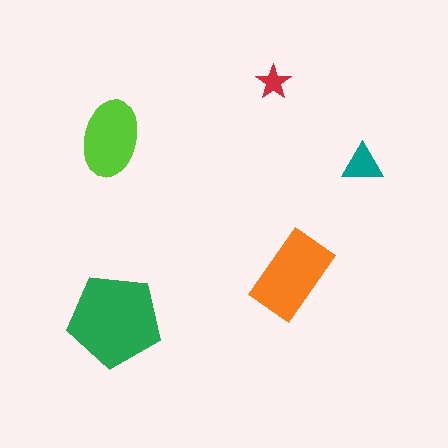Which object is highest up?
The red star is topmost.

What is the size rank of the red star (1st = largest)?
5th.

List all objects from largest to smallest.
The green pentagon, the orange rectangle, the lime ellipse, the teal triangle, the red star.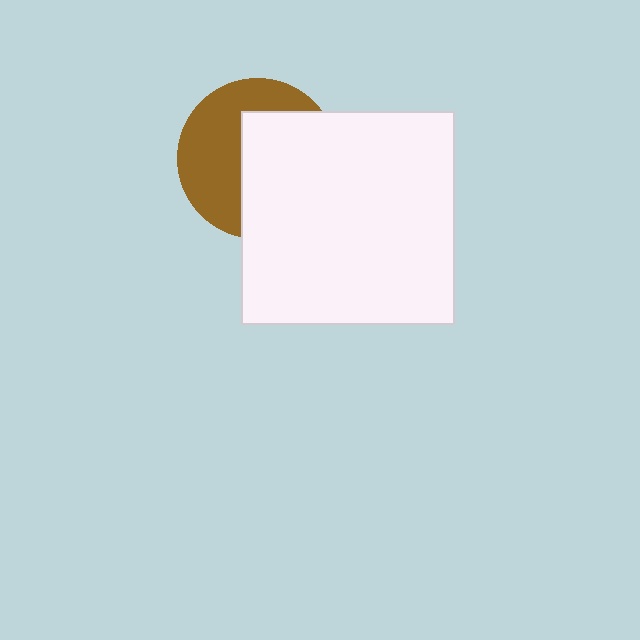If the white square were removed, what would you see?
You would see the complete brown circle.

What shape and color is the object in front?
The object in front is a white square.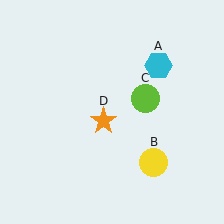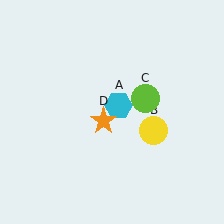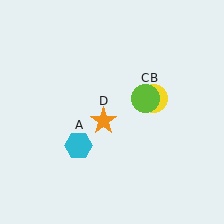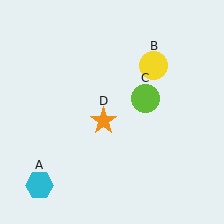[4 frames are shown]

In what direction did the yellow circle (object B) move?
The yellow circle (object B) moved up.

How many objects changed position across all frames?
2 objects changed position: cyan hexagon (object A), yellow circle (object B).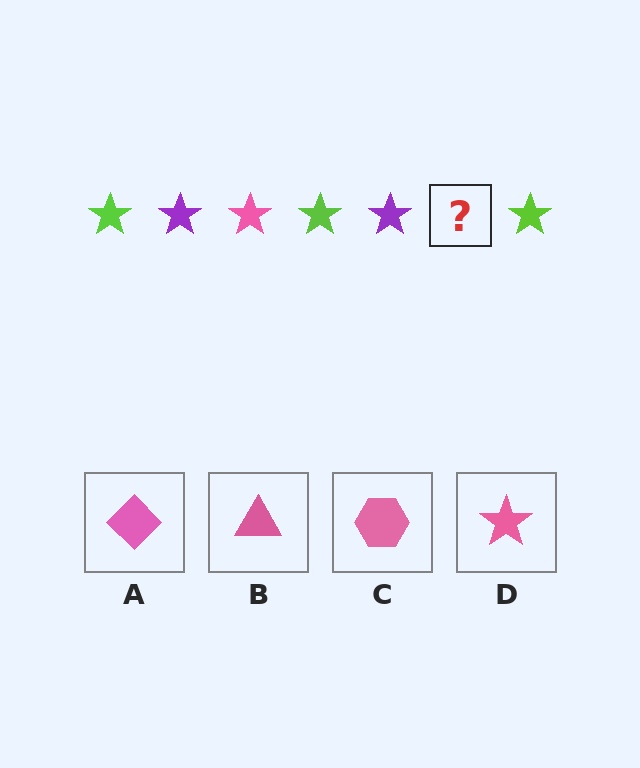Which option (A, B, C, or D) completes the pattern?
D.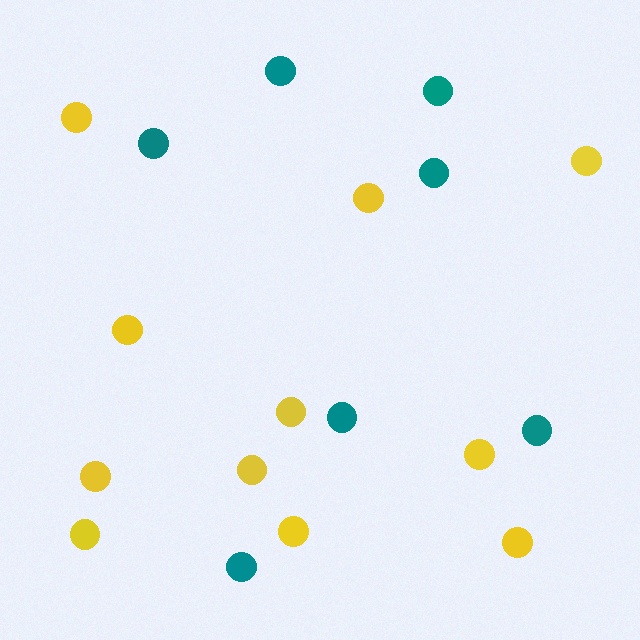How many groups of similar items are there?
There are 2 groups: one group of yellow circles (11) and one group of teal circles (7).